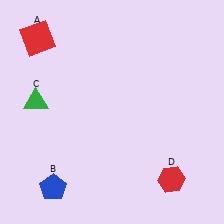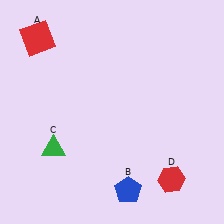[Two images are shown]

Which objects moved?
The objects that moved are: the blue pentagon (B), the green triangle (C).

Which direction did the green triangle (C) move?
The green triangle (C) moved down.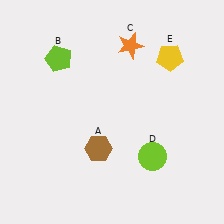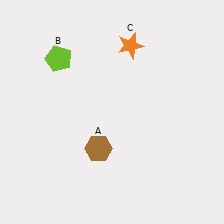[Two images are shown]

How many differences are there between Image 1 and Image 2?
There are 2 differences between the two images.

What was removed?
The yellow pentagon (E), the lime circle (D) were removed in Image 2.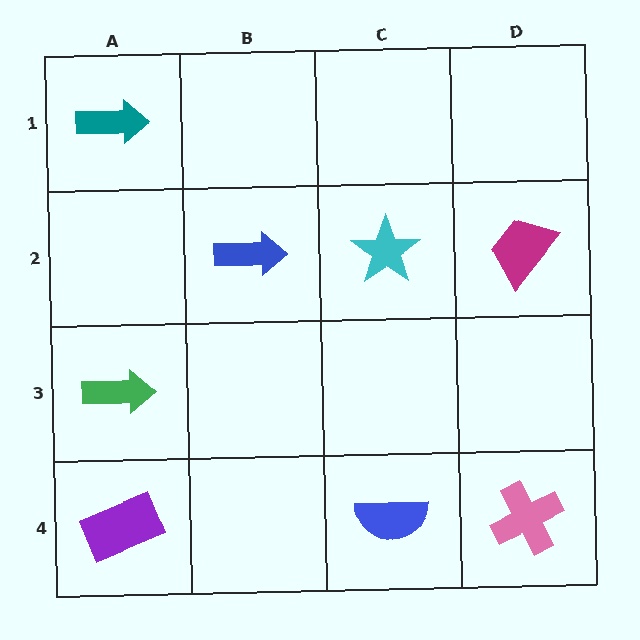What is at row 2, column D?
A magenta trapezoid.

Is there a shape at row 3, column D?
No, that cell is empty.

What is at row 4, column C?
A blue semicircle.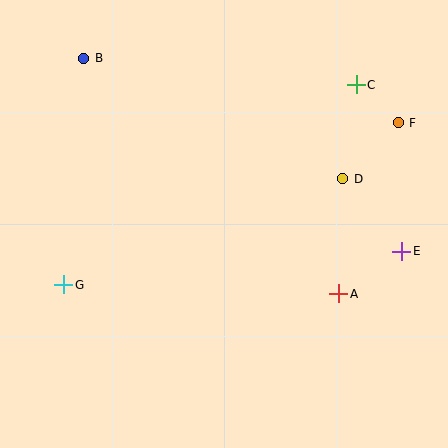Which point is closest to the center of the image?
Point D at (343, 179) is closest to the center.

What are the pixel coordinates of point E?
Point E is at (402, 251).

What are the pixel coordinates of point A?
Point A is at (339, 294).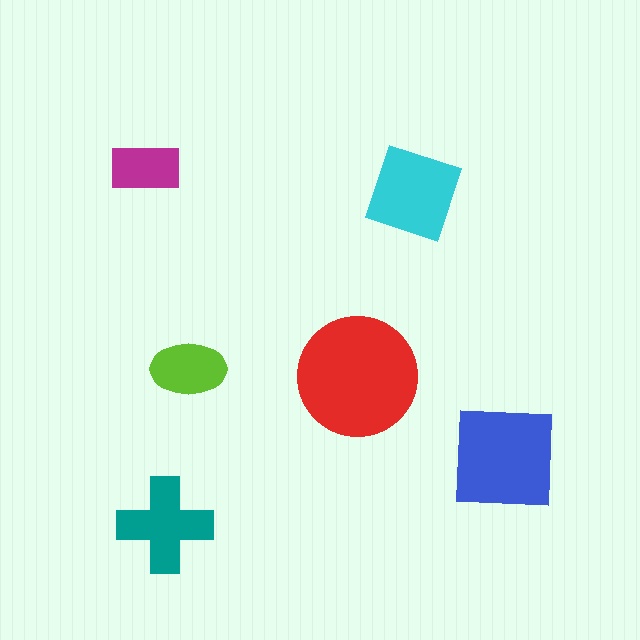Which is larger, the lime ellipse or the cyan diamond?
The cyan diamond.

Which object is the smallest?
The magenta rectangle.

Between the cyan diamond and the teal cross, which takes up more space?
The cyan diamond.